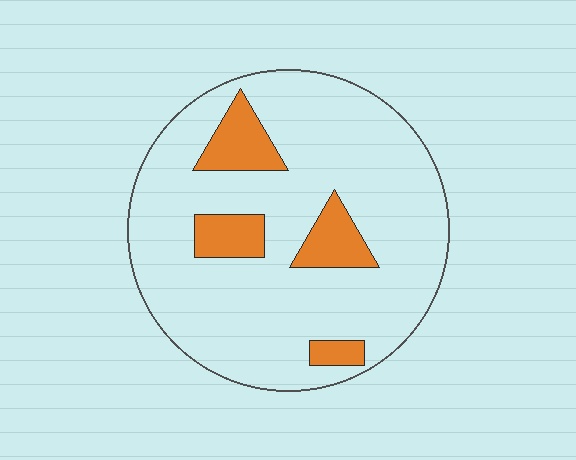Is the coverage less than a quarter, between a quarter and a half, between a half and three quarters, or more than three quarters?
Less than a quarter.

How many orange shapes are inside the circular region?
4.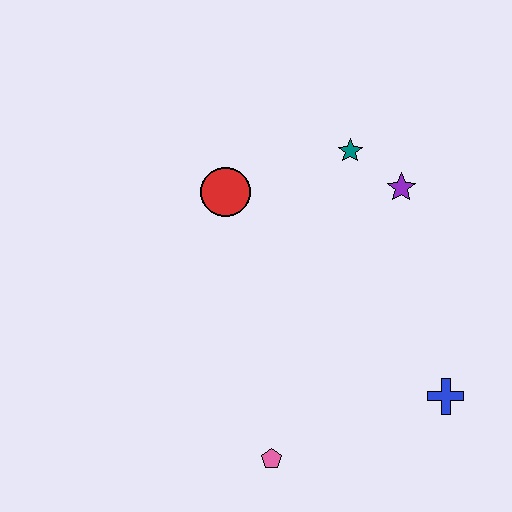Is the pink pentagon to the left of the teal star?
Yes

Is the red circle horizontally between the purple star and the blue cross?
No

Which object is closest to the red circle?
The teal star is closest to the red circle.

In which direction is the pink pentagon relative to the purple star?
The pink pentagon is below the purple star.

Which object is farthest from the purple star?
The pink pentagon is farthest from the purple star.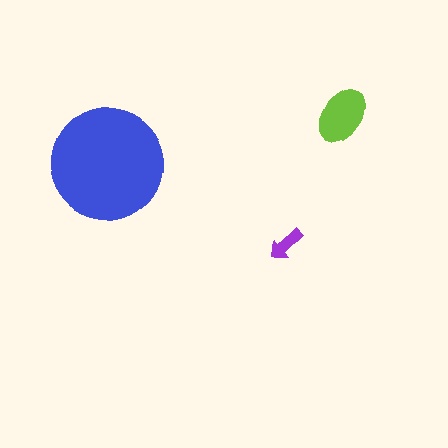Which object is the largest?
The blue circle.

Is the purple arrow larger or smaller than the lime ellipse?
Smaller.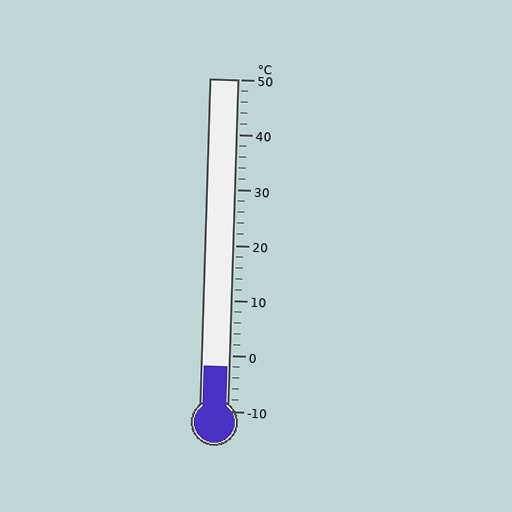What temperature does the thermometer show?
The thermometer shows approximately -2°C.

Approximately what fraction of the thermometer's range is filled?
The thermometer is filled to approximately 15% of its range.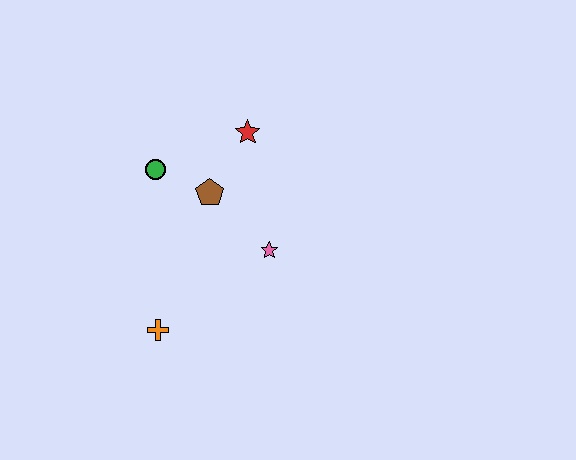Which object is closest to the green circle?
The brown pentagon is closest to the green circle.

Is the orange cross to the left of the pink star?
Yes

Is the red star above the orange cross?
Yes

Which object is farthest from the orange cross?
The red star is farthest from the orange cross.